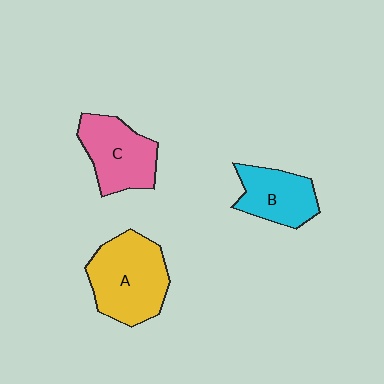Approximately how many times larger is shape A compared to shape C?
Approximately 1.3 times.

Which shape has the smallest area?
Shape B (cyan).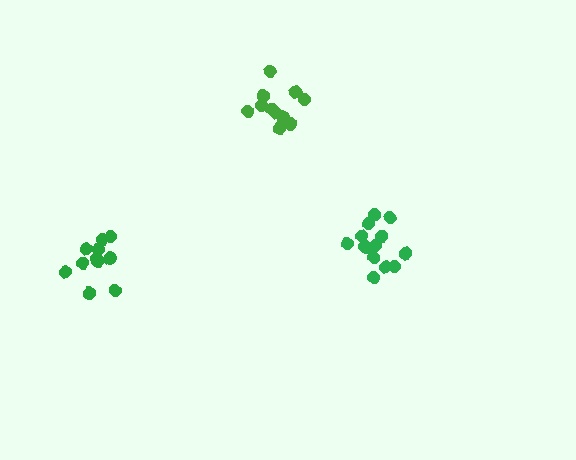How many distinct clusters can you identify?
There are 3 distinct clusters.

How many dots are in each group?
Group 1: 14 dots, Group 2: 11 dots, Group 3: 11 dots (36 total).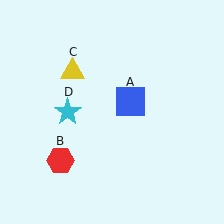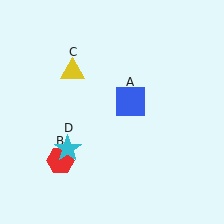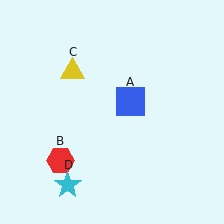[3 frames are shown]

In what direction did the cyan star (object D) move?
The cyan star (object D) moved down.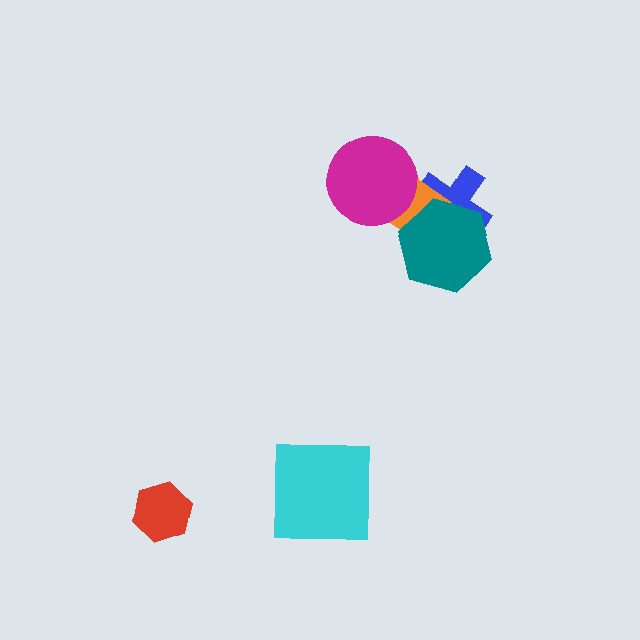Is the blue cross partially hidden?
Yes, it is partially covered by another shape.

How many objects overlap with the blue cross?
2 objects overlap with the blue cross.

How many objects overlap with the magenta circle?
1 object overlaps with the magenta circle.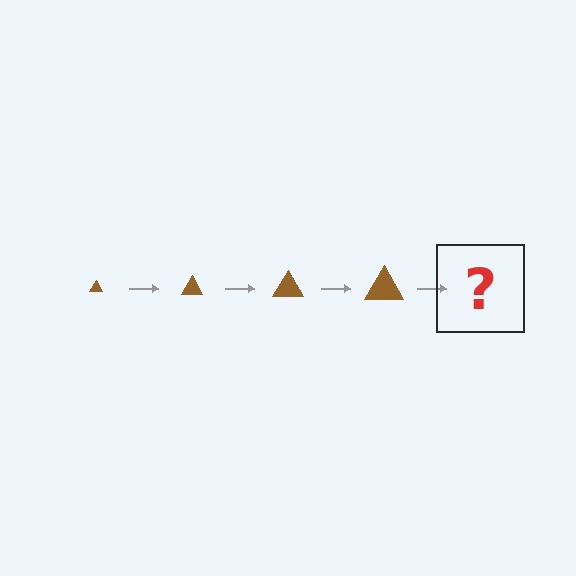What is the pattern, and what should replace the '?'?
The pattern is that the triangle gets progressively larger each step. The '?' should be a brown triangle, larger than the previous one.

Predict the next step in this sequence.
The next step is a brown triangle, larger than the previous one.